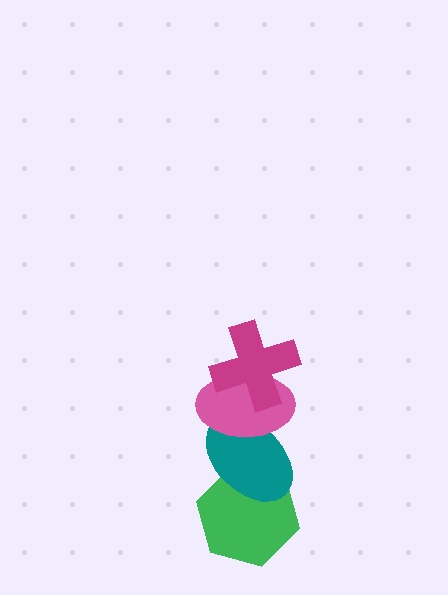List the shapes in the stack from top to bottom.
From top to bottom: the magenta cross, the pink ellipse, the teal ellipse, the green hexagon.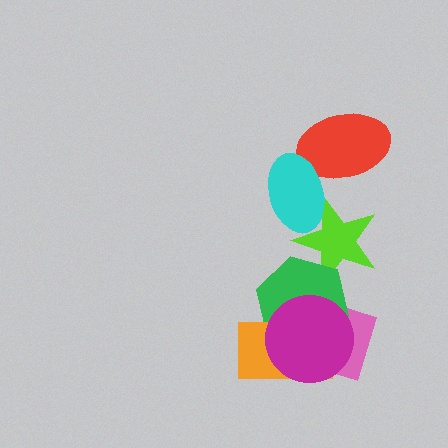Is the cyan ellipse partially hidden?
No, no other shape covers it.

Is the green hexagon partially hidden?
Yes, it is partially covered by another shape.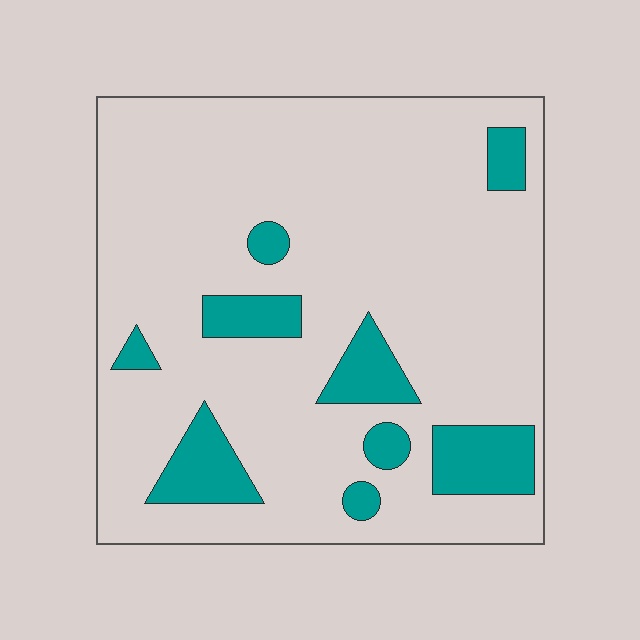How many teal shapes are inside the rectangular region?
9.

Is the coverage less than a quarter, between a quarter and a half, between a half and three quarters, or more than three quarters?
Less than a quarter.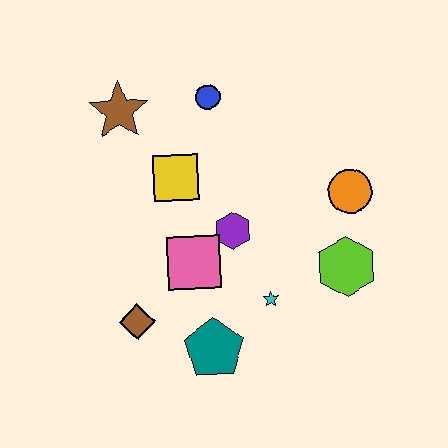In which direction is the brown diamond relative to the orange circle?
The brown diamond is to the left of the orange circle.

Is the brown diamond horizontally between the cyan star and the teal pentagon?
No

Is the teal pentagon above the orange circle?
No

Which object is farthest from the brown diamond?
The orange circle is farthest from the brown diamond.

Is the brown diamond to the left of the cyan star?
Yes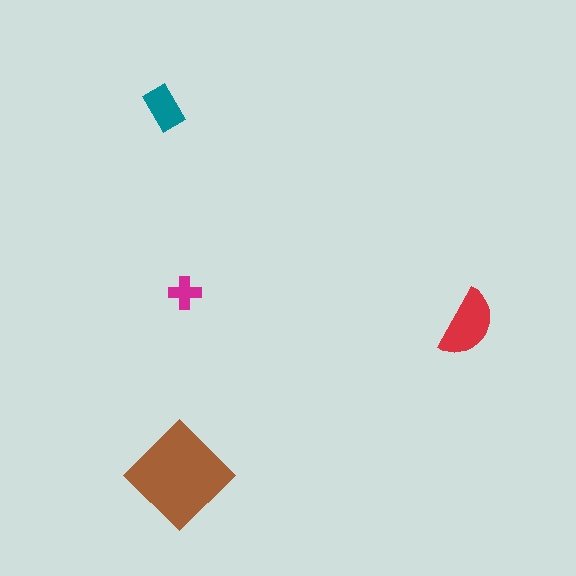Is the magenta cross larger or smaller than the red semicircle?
Smaller.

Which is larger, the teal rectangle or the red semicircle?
The red semicircle.